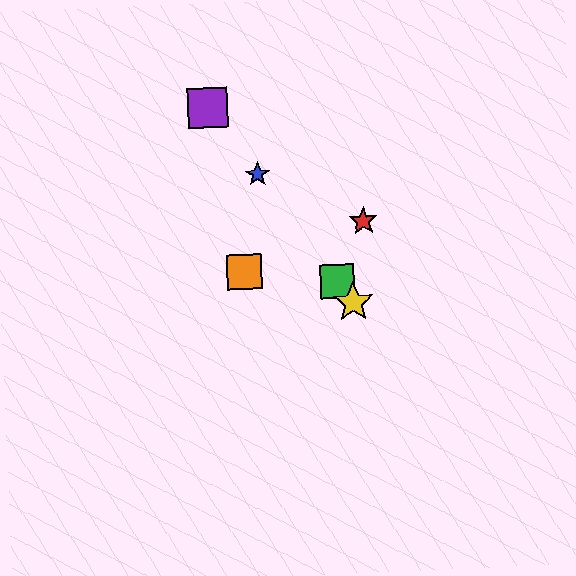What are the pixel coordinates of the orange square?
The orange square is at (244, 272).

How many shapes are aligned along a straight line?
4 shapes (the blue star, the green square, the yellow star, the purple square) are aligned along a straight line.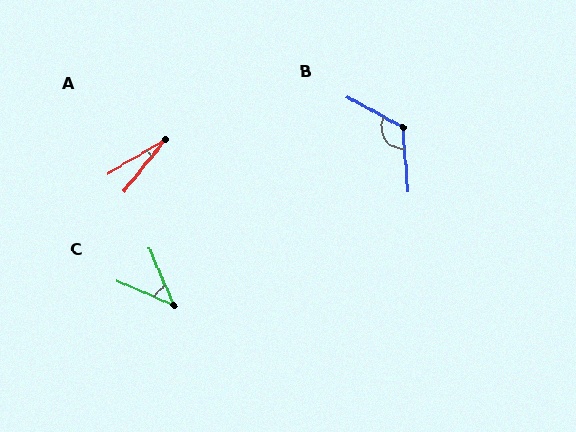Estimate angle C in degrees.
Approximately 44 degrees.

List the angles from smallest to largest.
A (21°), C (44°), B (123°).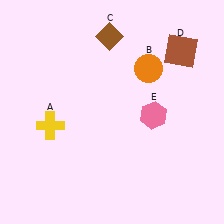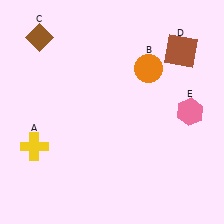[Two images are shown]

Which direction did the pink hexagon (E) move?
The pink hexagon (E) moved right.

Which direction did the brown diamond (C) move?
The brown diamond (C) moved left.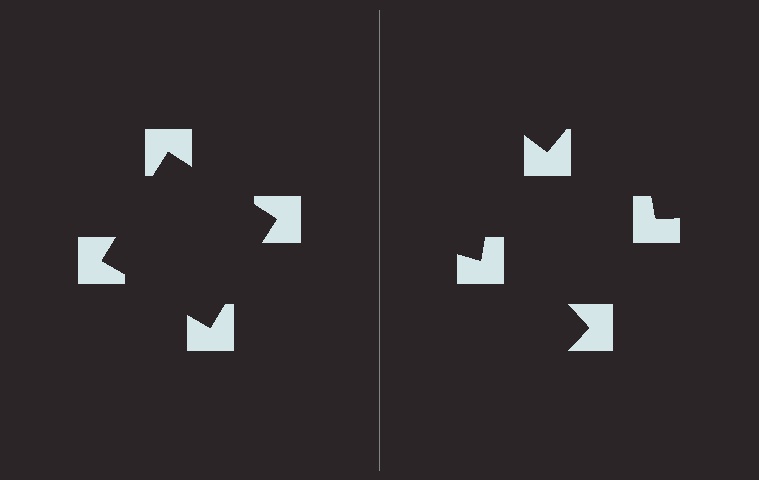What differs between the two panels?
The notched squares are positioned identically on both sides; only the wedge orientations differ. On the left they align to a square; on the right they are misaligned.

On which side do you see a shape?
An illusory square appears on the left side. On the right side the wedge cuts are rotated, so no coherent shape forms.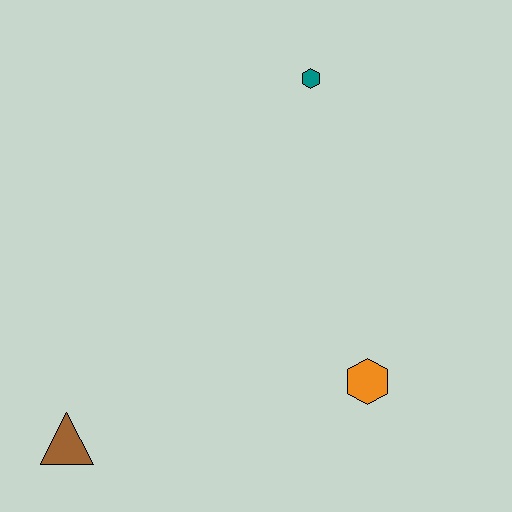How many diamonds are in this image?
There are no diamonds.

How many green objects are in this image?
There are no green objects.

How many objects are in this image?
There are 3 objects.